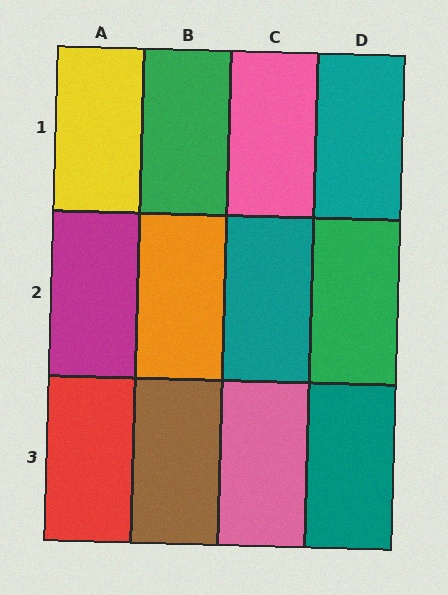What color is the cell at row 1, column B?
Green.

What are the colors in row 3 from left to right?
Red, brown, pink, teal.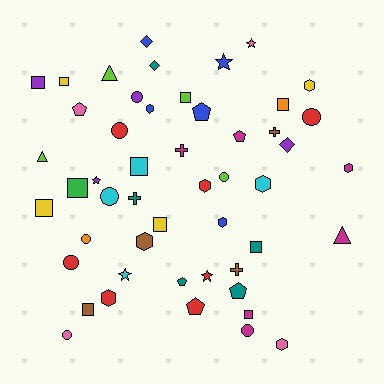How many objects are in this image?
There are 50 objects.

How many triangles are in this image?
There are 3 triangles.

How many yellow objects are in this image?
There are 4 yellow objects.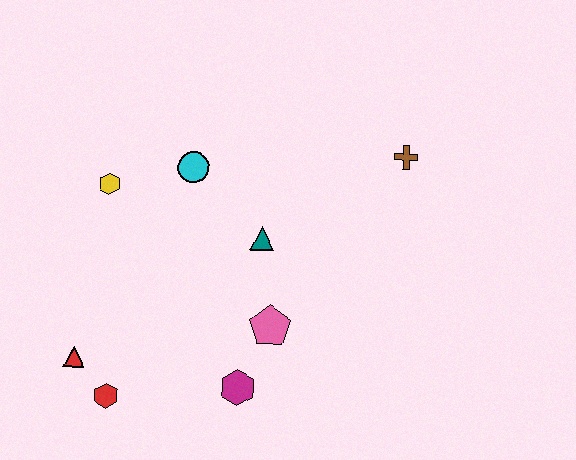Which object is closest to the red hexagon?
The red triangle is closest to the red hexagon.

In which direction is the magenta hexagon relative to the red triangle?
The magenta hexagon is to the right of the red triangle.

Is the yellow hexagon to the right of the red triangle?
Yes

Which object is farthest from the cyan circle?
The red hexagon is farthest from the cyan circle.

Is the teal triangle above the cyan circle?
No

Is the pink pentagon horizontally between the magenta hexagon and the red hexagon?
No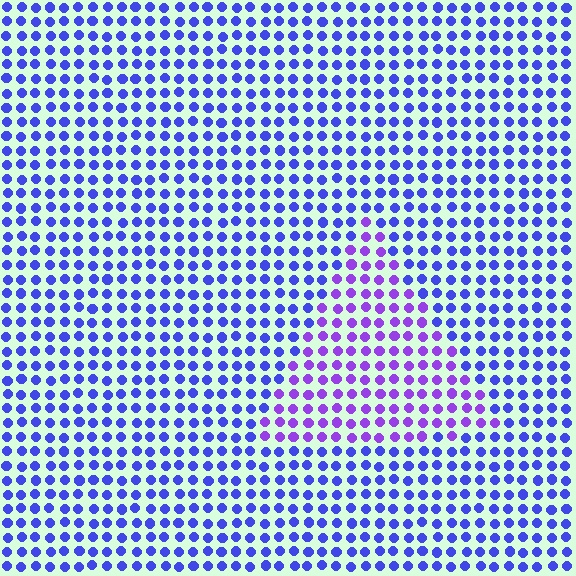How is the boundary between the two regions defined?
The boundary is defined purely by a slight shift in hue (about 34 degrees). Spacing, size, and orientation are identical on both sides.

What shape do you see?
I see a triangle.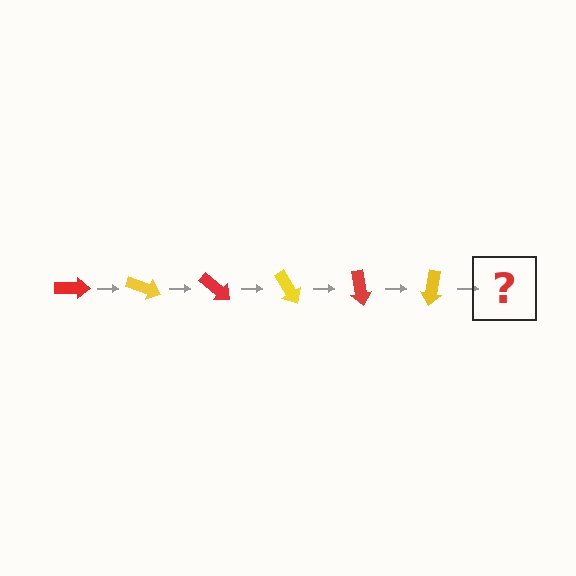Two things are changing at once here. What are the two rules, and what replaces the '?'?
The two rules are that it rotates 20 degrees each step and the color cycles through red and yellow. The '?' should be a red arrow, rotated 120 degrees from the start.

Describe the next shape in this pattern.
It should be a red arrow, rotated 120 degrees from the start.